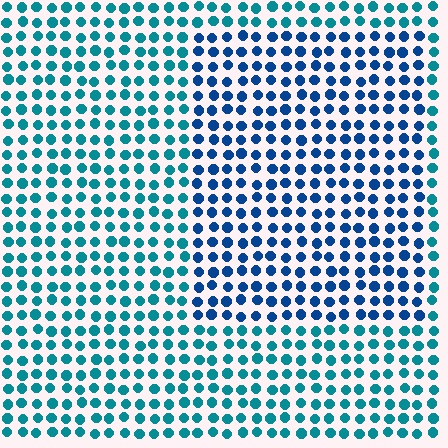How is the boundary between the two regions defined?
The boundary is defined purely by a slight shift in hue (about 31 degrees). Spacing, size, and orientation are identical on both sides.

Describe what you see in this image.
The image is filled with small teal elements in a uniform arrangement. A rectangle-shaped region is visible where the elements are tinted to a slightly different hue, forming a subtle color boundary.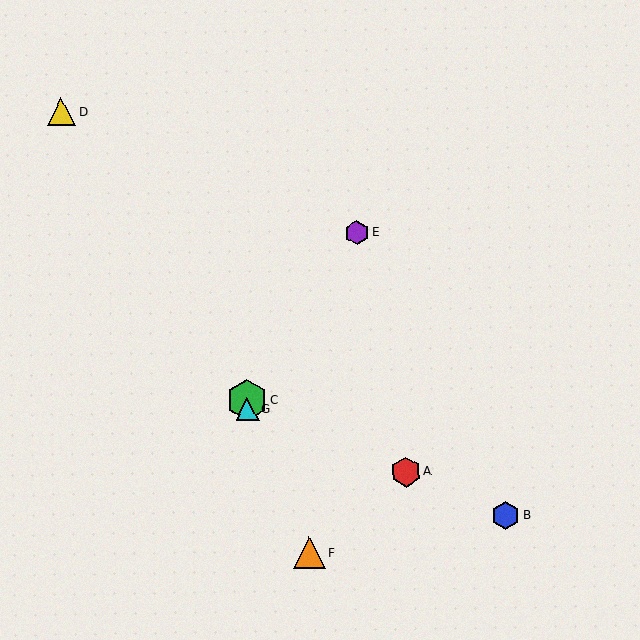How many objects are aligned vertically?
2 objects (C, G) are aligned vertically.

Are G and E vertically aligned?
No, G is at x≈247 and E is at x≈357.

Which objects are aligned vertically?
Objects C, G are aligned vertically.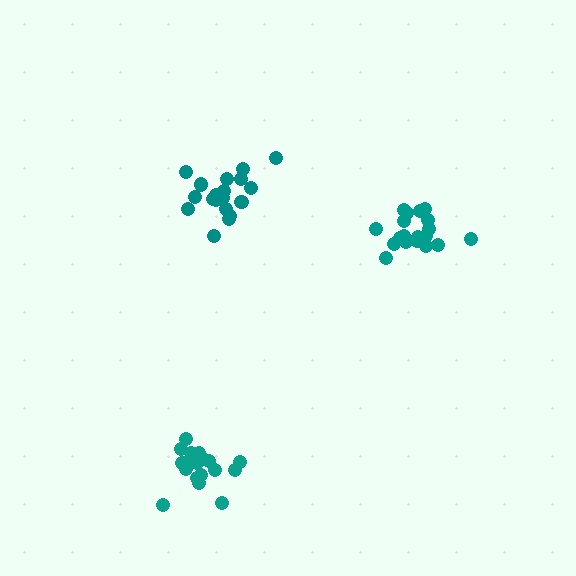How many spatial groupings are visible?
There are 3 spatial groupings.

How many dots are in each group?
Group 1: 18 dots, Group 2: 19 dots, Group 3: 21 dots (58 total).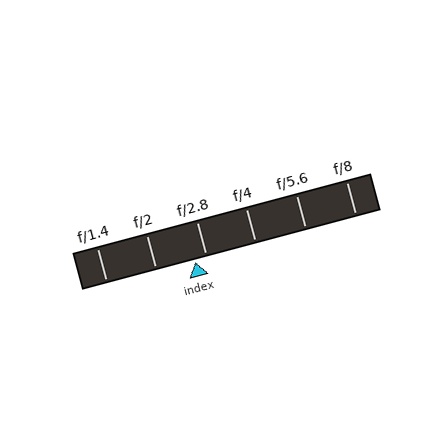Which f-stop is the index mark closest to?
The index mark is closest to f/2.8.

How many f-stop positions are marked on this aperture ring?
There are 6 f-stop positions marked.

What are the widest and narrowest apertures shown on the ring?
The widest aperture shown is f/1.4 and the narrowest is f/8.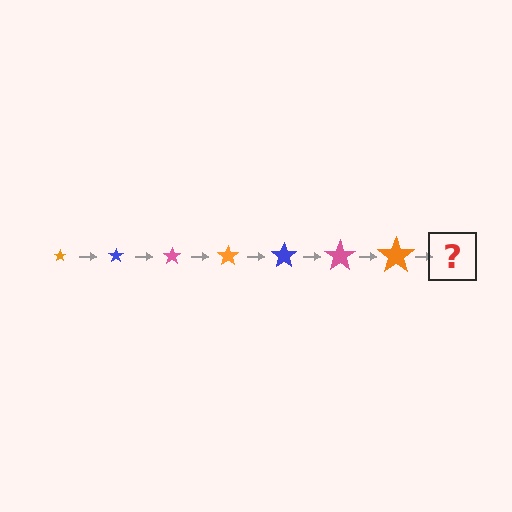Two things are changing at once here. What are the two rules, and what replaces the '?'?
The two rules are that the star grows larger each step and the color cycles through orange, blue, and pink. The '?' should be a blue star, larger than the previous one.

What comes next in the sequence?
The next element should be a blue star, larger than the previous one.